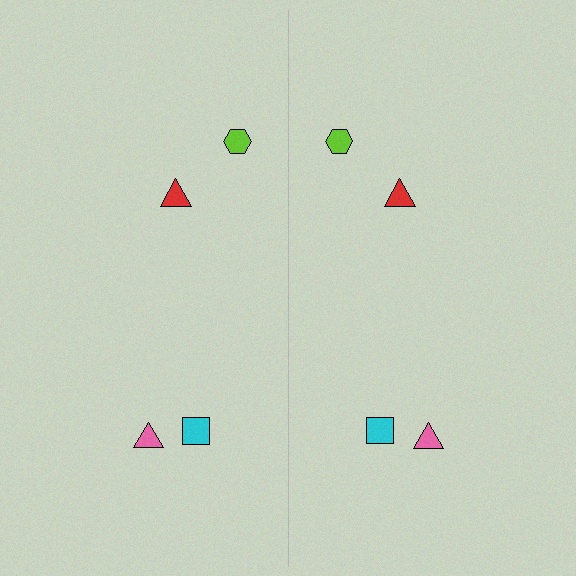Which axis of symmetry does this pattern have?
The pattern has a vertical axis of symmetry running through the center of the image.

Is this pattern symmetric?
Yes, this pattern has bilateral (reflection) symmetry.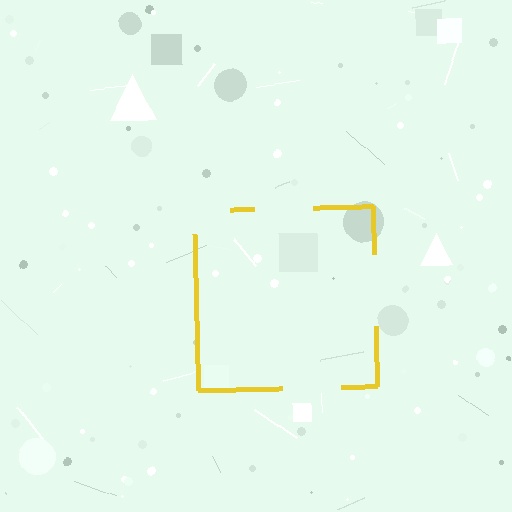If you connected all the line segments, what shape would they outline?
They would outline a square.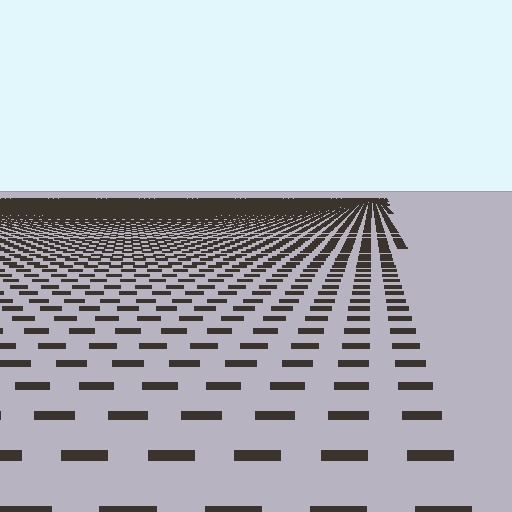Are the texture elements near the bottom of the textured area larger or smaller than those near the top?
Larger. Near the bottom, elements are closer to the viewer and appear at a bigger on-screen size.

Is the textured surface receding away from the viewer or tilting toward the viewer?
The surface is receding away from the viewer. Texture elements get smaller and denser toward the top.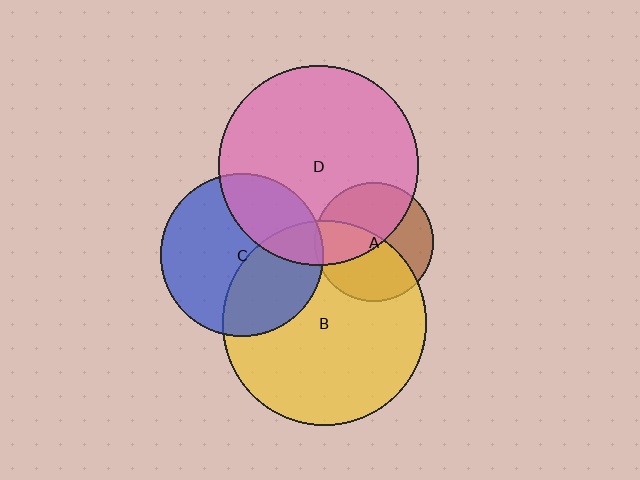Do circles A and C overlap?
Yes.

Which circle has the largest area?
Circle B (yellow).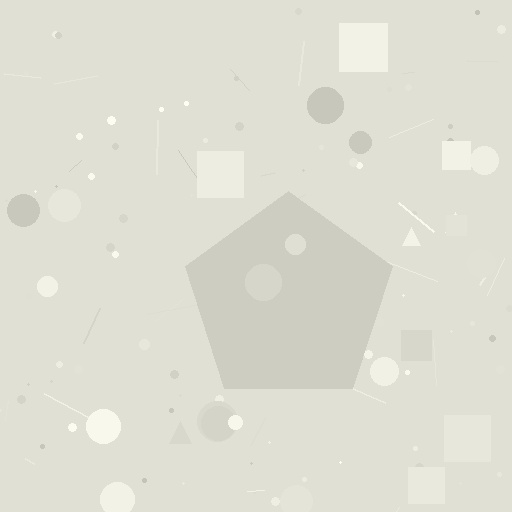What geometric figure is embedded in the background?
A pentagon is embedded in the background.